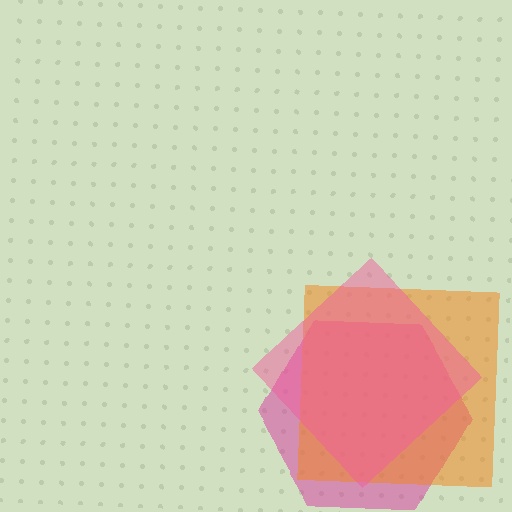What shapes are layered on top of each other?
The layered shapes are: a magenta hexagon, an orange square, a pink diamond.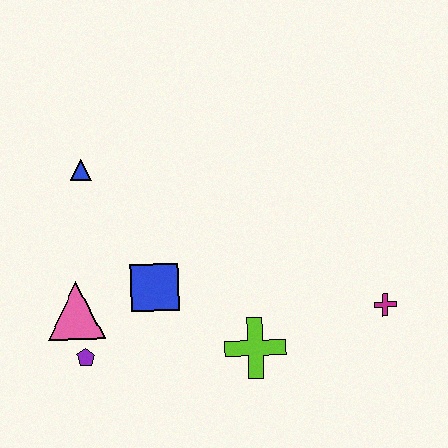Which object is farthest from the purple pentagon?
The magenta cross is farthest from the purple pentagon.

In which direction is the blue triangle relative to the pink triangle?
The blue triangle is above the pink triangle.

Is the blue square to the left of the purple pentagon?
No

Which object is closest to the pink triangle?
The purple pentagon is closest to the pink triangle.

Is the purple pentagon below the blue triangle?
Yes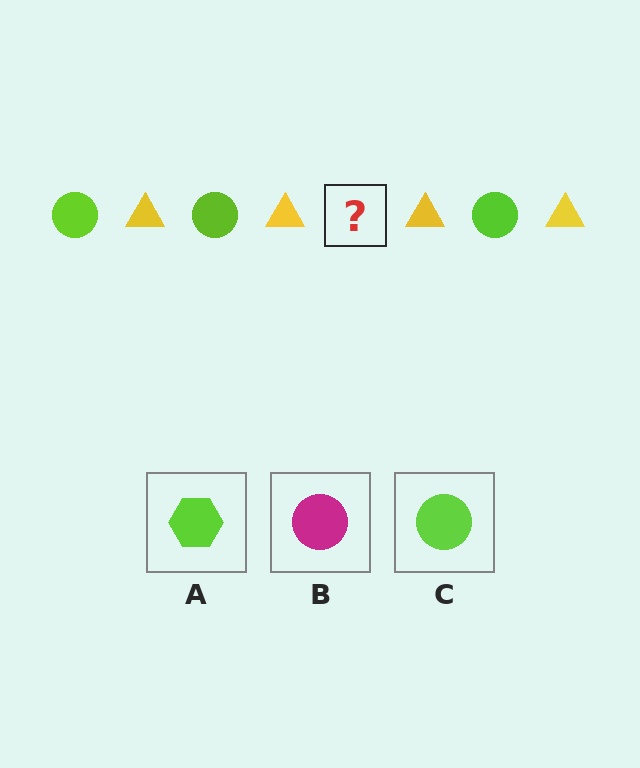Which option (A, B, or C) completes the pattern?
C.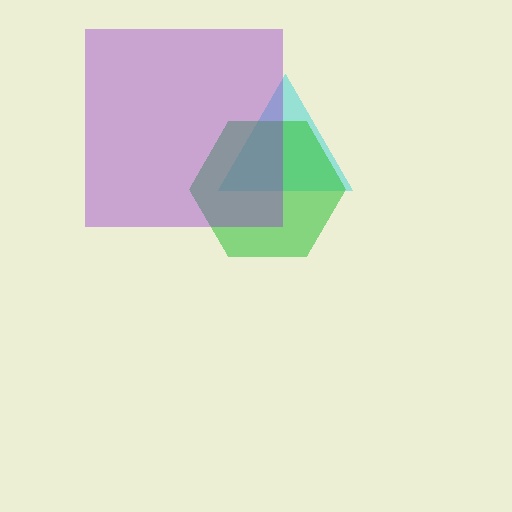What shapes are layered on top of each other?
The layered shapes are: a cyan triangle, a green hexagon, a purple square.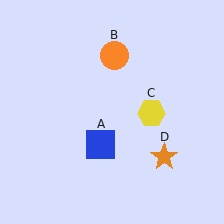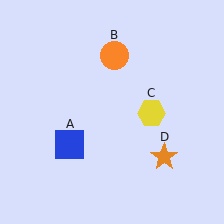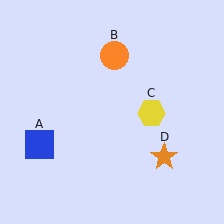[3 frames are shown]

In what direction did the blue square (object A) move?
The blue square (object A) moved left.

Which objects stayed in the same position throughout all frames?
Orange circle (object B) and yellow hexagon (object C) and orange star (object D) remained stationary.